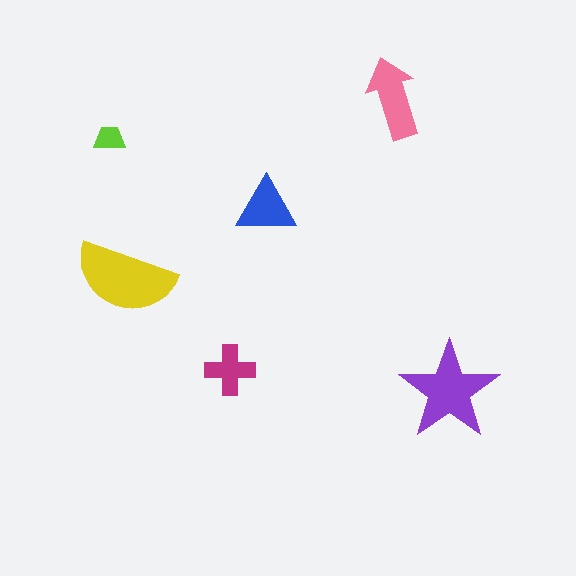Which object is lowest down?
The purple star is bottommost.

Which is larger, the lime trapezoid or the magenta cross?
The magenta cross.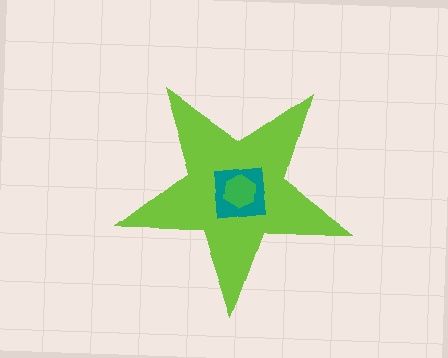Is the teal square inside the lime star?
Yes.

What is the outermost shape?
The lime star.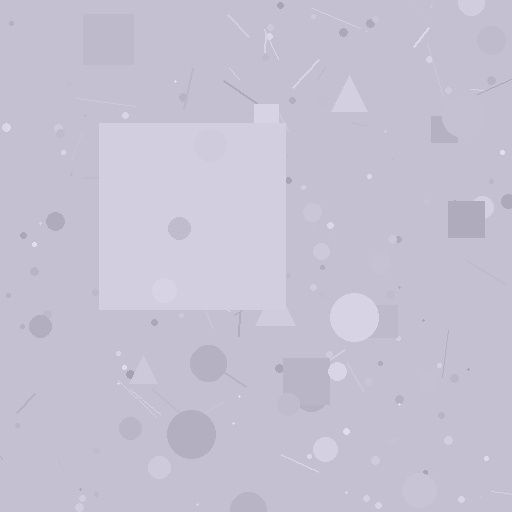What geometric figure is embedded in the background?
A square is embedded in the background.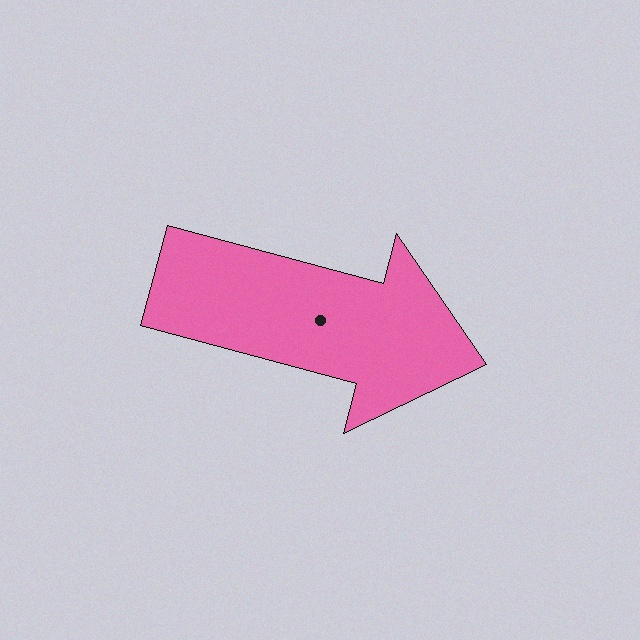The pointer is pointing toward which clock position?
Roughly 3 o'clock.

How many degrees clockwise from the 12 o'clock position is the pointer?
Approximately 105 degrees.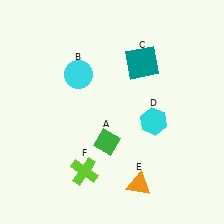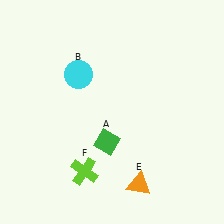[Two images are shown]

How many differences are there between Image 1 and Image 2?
There are 2 differences between the two images.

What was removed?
The teal square (C), the cyan hexagon (D) were removed in Image 2.